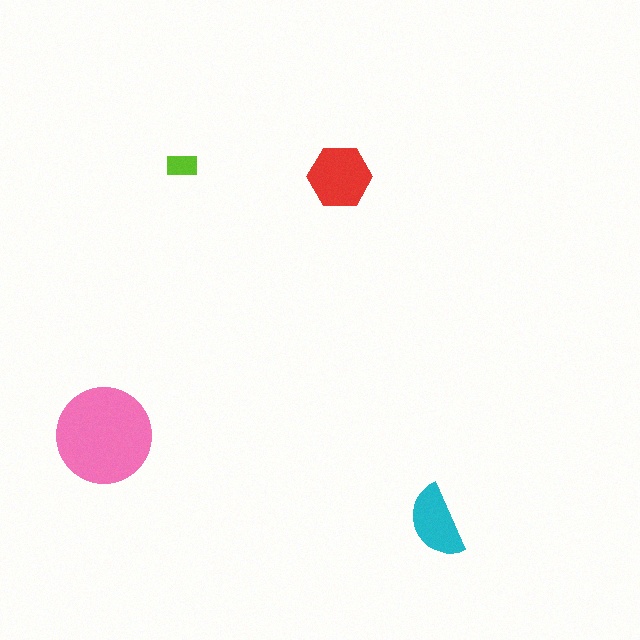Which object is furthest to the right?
The cyan semicircle is rightmost.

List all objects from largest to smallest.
The pink circle, the red hexagon, the cyan semicircle, the lime rectangle.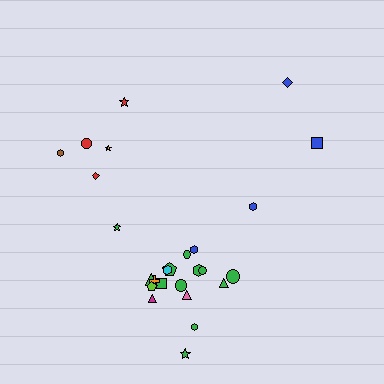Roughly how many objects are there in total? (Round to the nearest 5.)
Roughly 25 objects in total.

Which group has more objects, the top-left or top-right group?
The top-left group.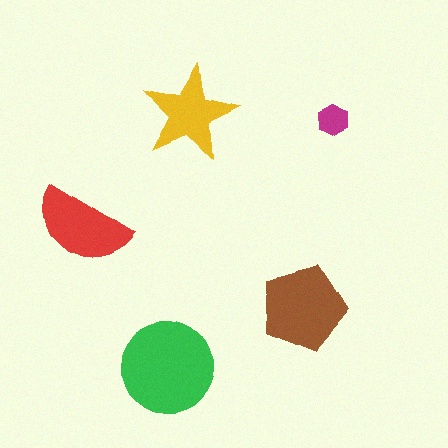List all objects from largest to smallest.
The green circle, the brown pentagon, the red semicircle, the yellow star, the magenta hexagon.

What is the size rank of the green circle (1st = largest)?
1st.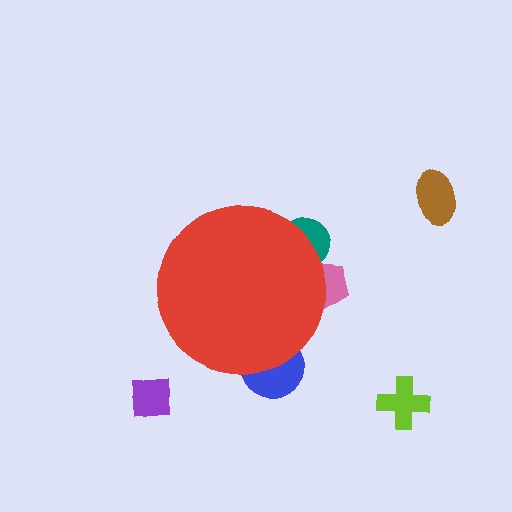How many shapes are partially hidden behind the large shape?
3 shapes are partially hidden.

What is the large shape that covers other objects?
A red circle.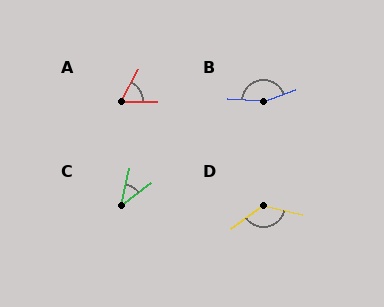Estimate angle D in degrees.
Approximately 130 degrees.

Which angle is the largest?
B, at approximately 155 degrees.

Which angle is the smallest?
C, at approximately 40 degrees.